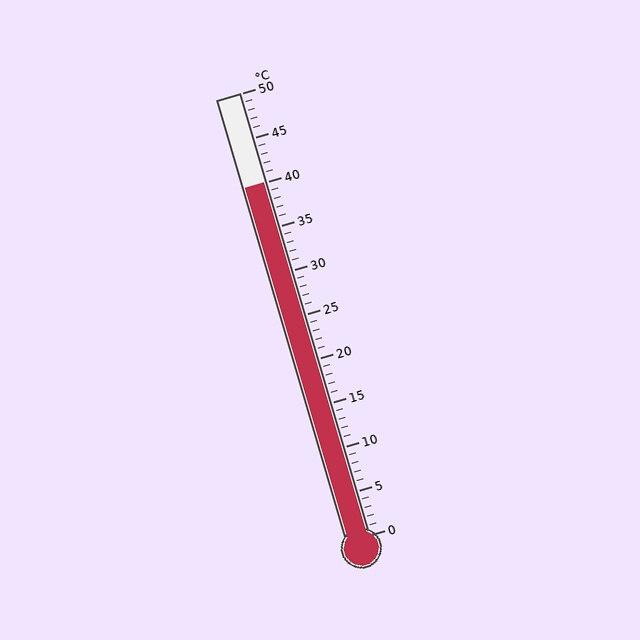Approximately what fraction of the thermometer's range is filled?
The thermometer is filled to approximately 80% of its range.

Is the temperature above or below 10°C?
The temperature is above 10°C.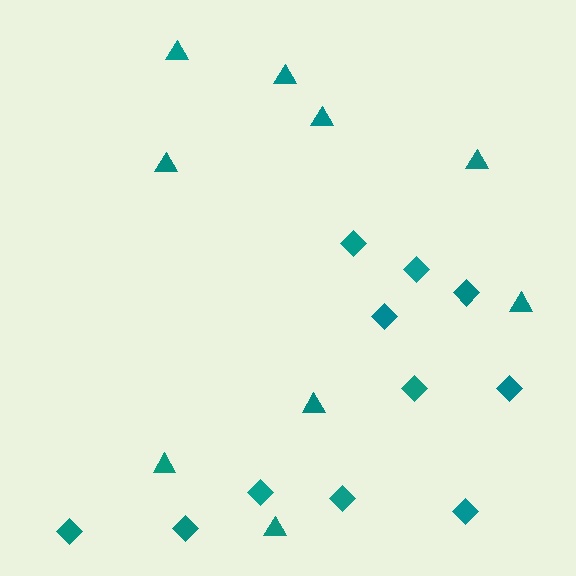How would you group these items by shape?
There are 2 groups: one group of triangles (9) and one group of diamonds (11).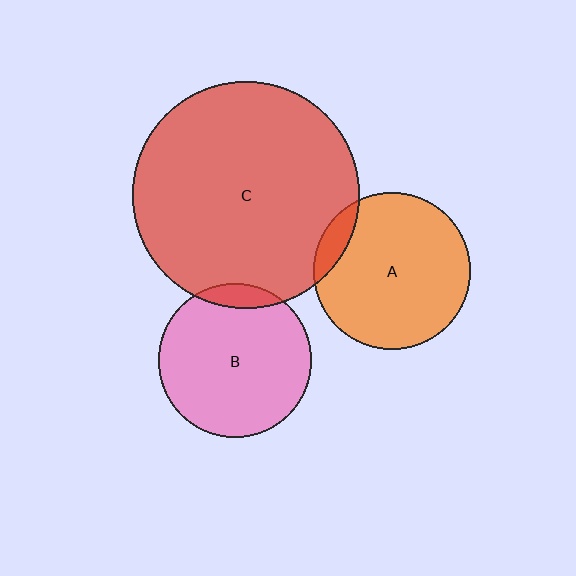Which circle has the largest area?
Circle C (red).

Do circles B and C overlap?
Yes.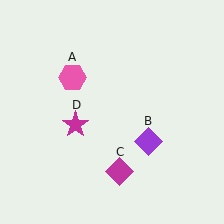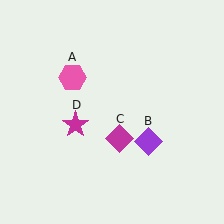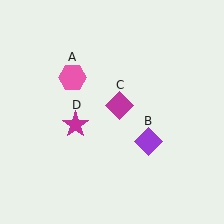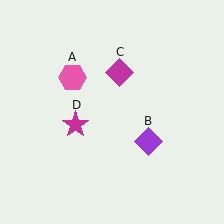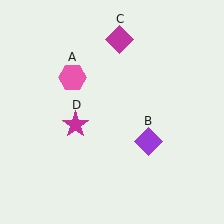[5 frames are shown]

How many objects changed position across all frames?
1 object changed position: magenta diamond (object C).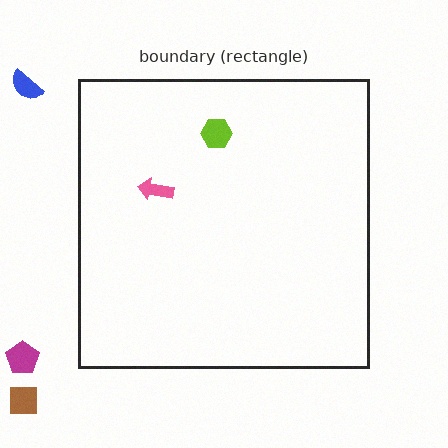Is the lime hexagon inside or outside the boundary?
Inside.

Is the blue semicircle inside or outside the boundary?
Outside.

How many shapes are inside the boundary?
2 inside, 3 outside.